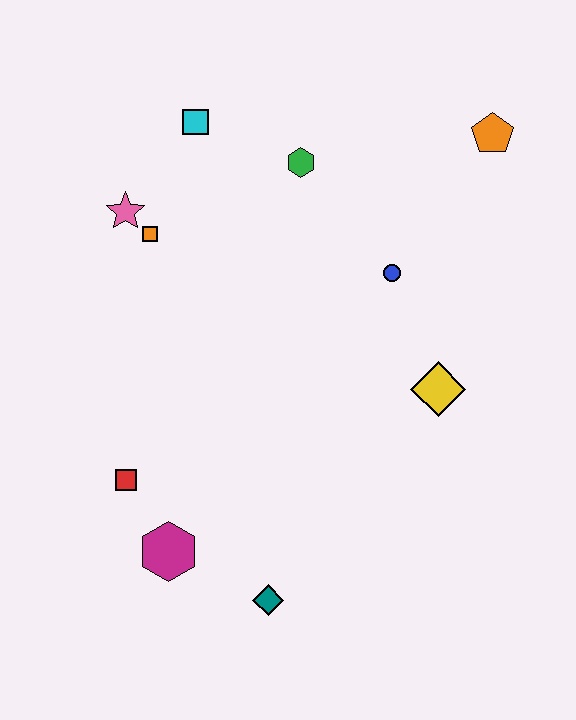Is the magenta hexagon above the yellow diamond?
No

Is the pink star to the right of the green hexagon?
No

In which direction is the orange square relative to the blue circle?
The orange square is to the left of the blue circle.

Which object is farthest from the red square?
The orange pentagon is farthest from the red square.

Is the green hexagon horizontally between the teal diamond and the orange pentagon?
Yes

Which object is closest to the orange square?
The pink star is closest to the orange square.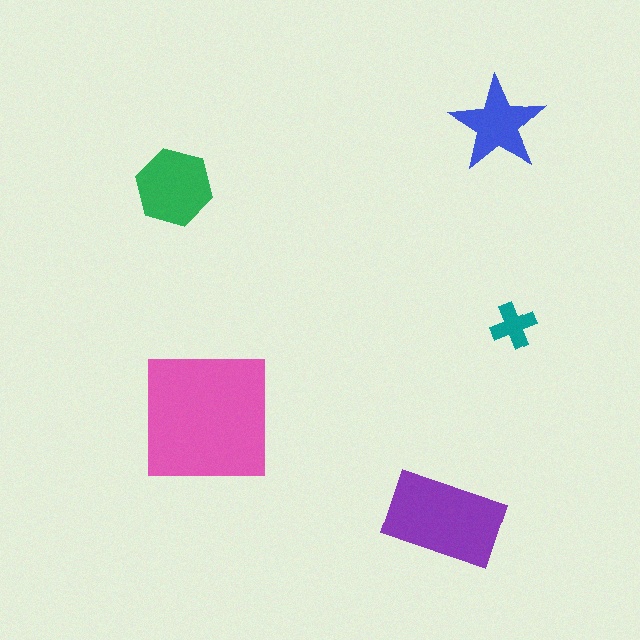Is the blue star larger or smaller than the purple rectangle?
Smaller.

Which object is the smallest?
The teal cross.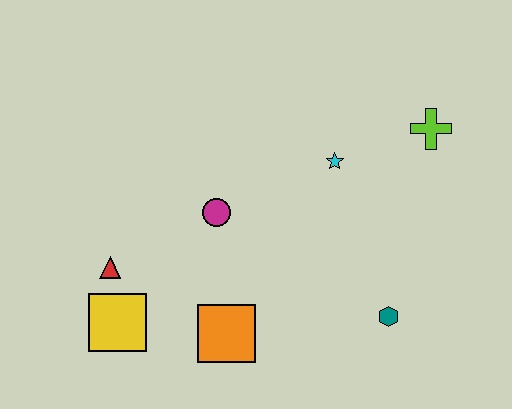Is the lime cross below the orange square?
No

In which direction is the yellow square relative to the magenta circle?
The yellow square is below the magenta circle.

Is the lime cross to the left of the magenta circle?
No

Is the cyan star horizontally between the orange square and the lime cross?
Yes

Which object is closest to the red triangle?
The yellow square is closest to the red triangle.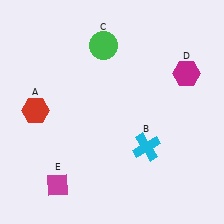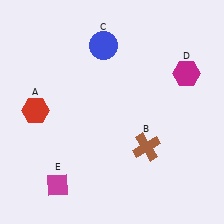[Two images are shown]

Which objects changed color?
B changed from cyan to brown. C changed from green to blue.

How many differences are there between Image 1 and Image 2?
There are 2 differences between the two images.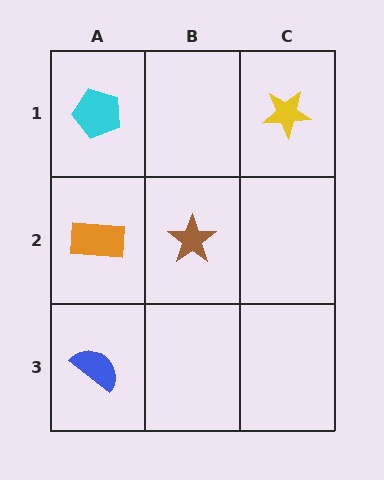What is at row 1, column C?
A yellow star.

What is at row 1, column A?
A cyan pentagon.